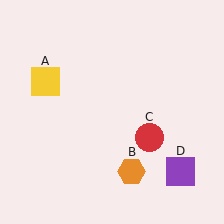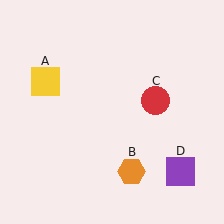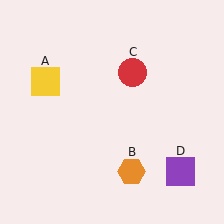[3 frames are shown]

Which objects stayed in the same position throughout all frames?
Yellow square (object A) and orange hexagon (object B) and purple square (object D) remained stationary.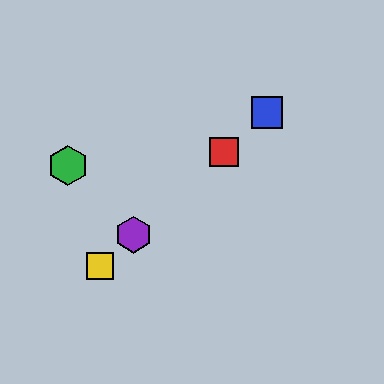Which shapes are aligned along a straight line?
The red square, the blue square, the yellow square, the purple hexagon are aligned along a straight line.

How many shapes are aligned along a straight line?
4 shapes (the red square, the blue square, the yellow square, the purple hexagon) are aligned along a straight line.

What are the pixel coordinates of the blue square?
The blue square is at (267, 112).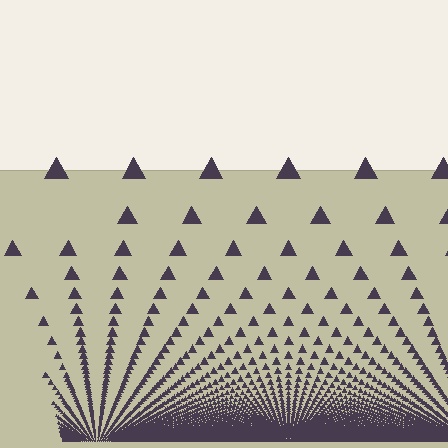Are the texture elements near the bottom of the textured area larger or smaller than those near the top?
Smaller. The gradient is inverted — elements near the bottom are smaller and denser.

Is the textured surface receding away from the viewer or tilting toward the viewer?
The surface appears to tilt toward the viewer. Texture elements get larger and sparser toward the top.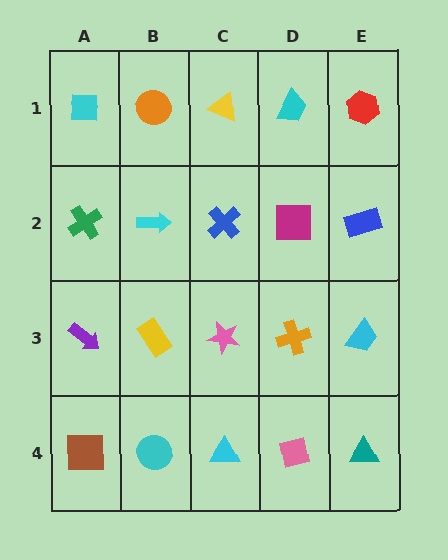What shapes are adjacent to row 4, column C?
A pink star (row 3, column C), a cyan circle (row 4, column B), a pink square (row 4, column D).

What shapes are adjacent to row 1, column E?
A blue rectangle (row 2, column E), a cyan trapezoid (row 1, column D).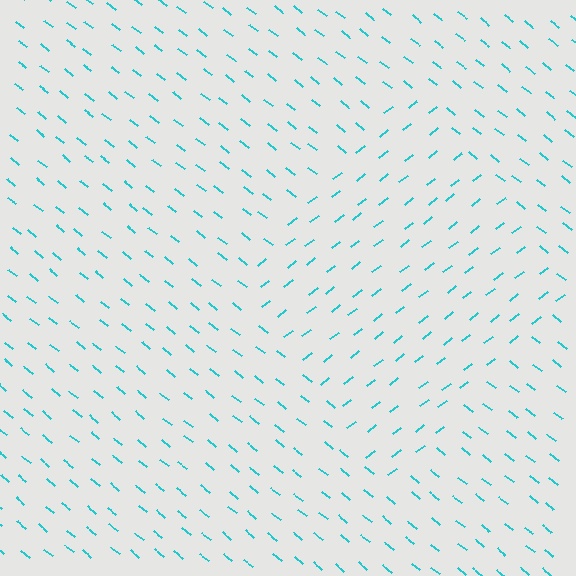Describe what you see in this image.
The image is filled with small cyan line segments. A diamond region in the image has lines oriented differently from the surrounding lines, creating a visible texture boundary.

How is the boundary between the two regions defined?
The boundary is defined purely by a change in line orientation (approximately 75 degrees difference). All lines are the same color and thickness.